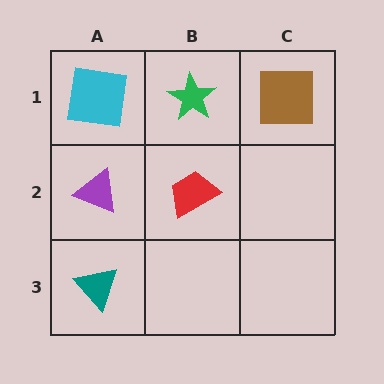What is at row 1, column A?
A cyan square.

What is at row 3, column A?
A teal triangle.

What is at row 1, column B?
A green star.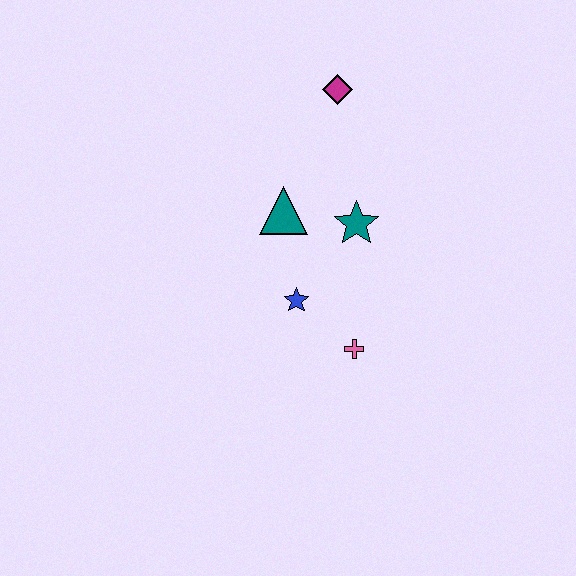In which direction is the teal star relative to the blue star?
The teal star is above the blue star.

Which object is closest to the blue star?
The pink cross is closest to the blue star.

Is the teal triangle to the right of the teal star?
No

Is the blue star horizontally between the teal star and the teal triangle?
Yes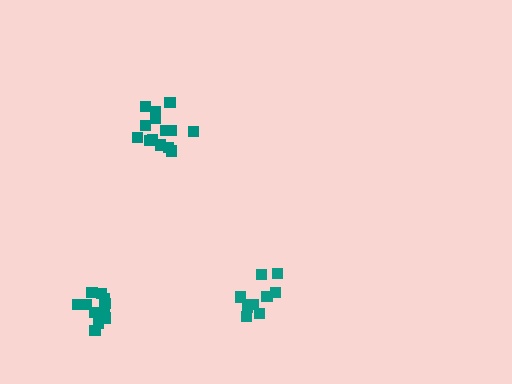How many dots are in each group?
Group 1: 10 dots, Group 2: 15 dots, Group 3: 11 dots (36 total).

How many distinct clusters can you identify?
There are 3 distinct clusters.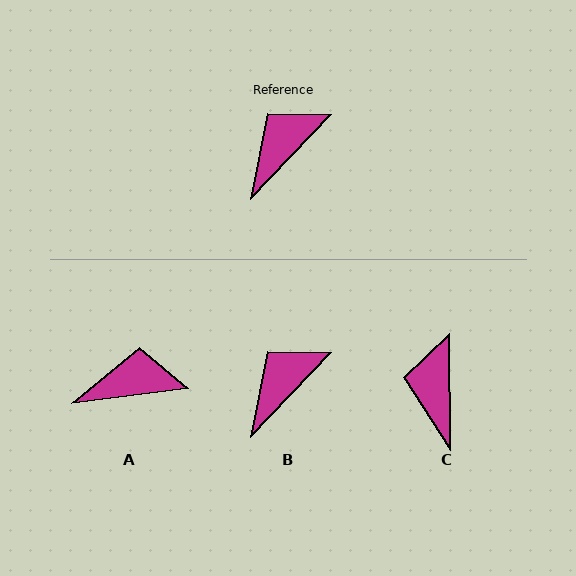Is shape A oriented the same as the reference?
No, it is off by about 39 degrees.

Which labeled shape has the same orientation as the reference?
B.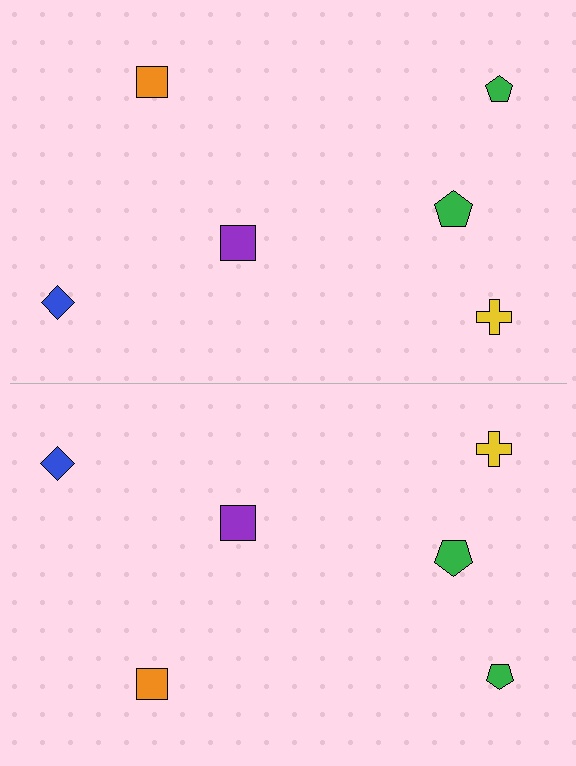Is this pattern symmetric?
Yes, this pattern has bilateral (reflection) symmetry.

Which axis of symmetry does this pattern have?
The pattern has a horizontal axis of symmetry running through the center of the image.